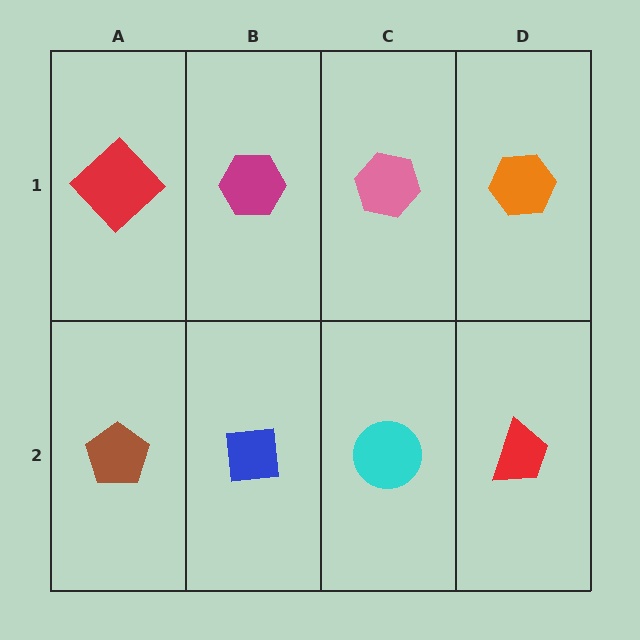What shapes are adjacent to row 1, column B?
A blue square (row 2, column B), a red diamond (row 1, column A), a pink hexagon (row 1, column C).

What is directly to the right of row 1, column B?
A pink hexagon.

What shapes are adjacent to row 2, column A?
A red diamond (row 1, column A), a blue square (row 2, column B).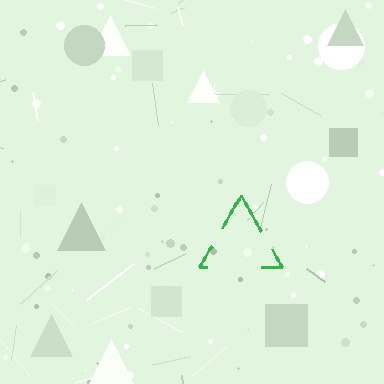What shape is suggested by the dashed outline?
The dashed outline suggests a triangle.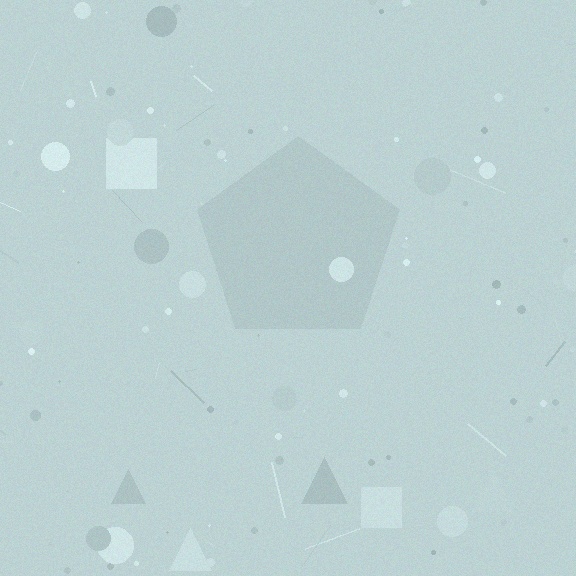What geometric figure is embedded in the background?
A pentagon is embedded in the background.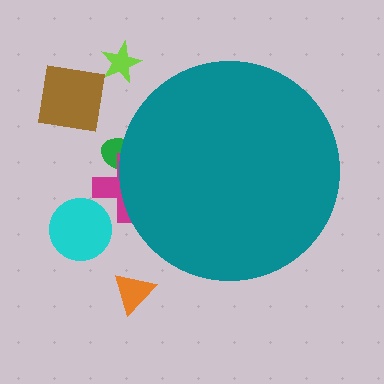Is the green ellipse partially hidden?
Yes, the green ellipse is partially hidden behind the teal circle.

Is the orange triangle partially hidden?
No, the orange triangle is fully visible.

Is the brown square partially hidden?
No, the brown square is fully visible.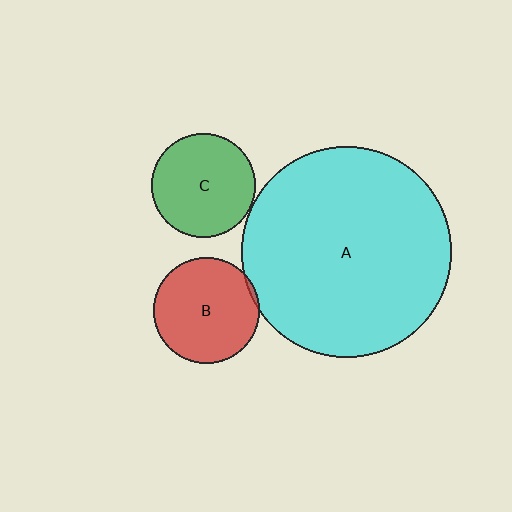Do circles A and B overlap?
Yes.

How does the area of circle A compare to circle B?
Approximately 3.9 times.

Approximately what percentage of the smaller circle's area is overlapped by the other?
Approximately 5%.